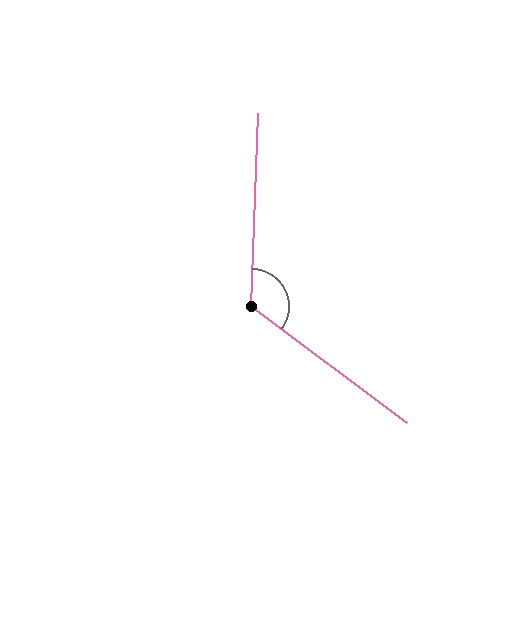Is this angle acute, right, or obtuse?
It is obtuse.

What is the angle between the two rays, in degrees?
Approximately 125 degrees.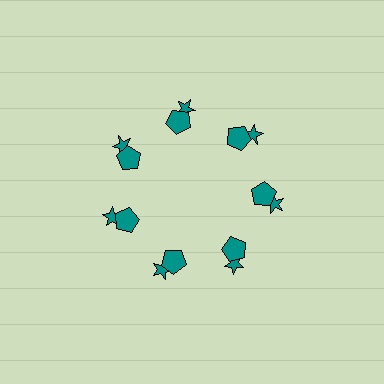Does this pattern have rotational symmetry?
Yes, this pattern has 7-fold rotational symmetry. It looks the same after rotating 51 degrees around the center.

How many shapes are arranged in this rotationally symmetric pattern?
There are 14 shapes, arranged in 7 groups of 2.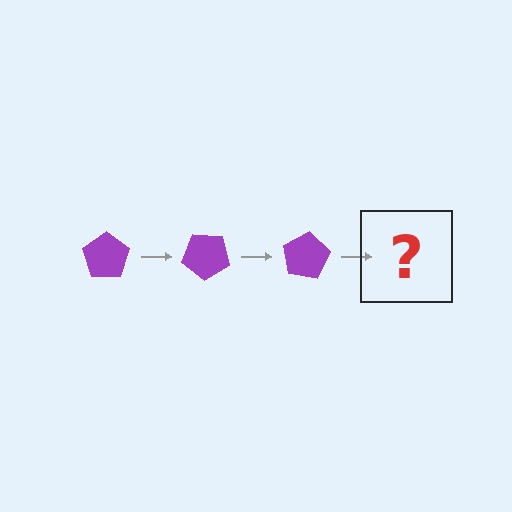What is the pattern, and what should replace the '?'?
The pattern is that the pentagon rotates 40 degrees each step. The '?' should be a purple pentagon rotated 120 degrees.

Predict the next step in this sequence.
The next step is a purple pentagon rotated 120 degrees.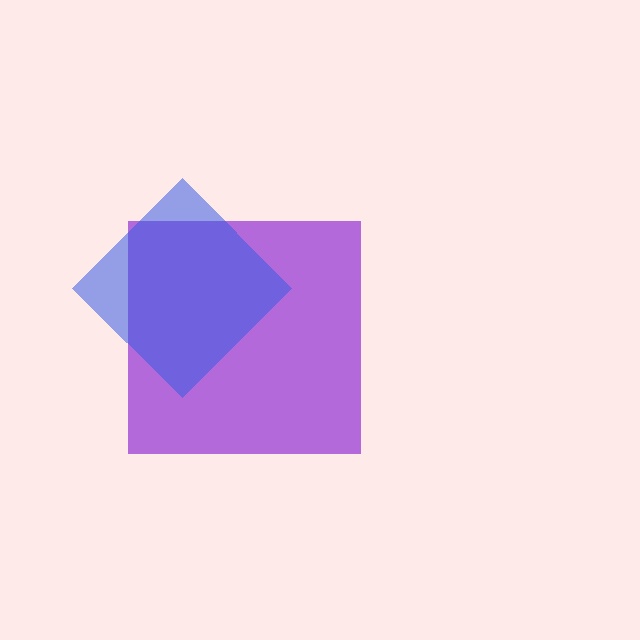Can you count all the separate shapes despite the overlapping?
Yes, there are 2 separate shapes.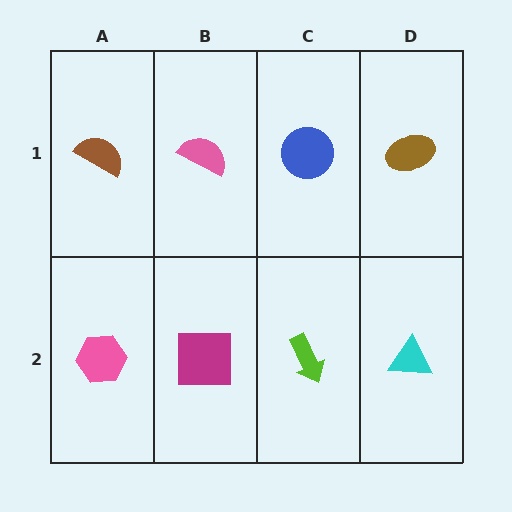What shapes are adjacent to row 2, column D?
A brown ellipse (row 1, column D), a lime arrow (row 2, column C).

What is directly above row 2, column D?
A brown ellipse.